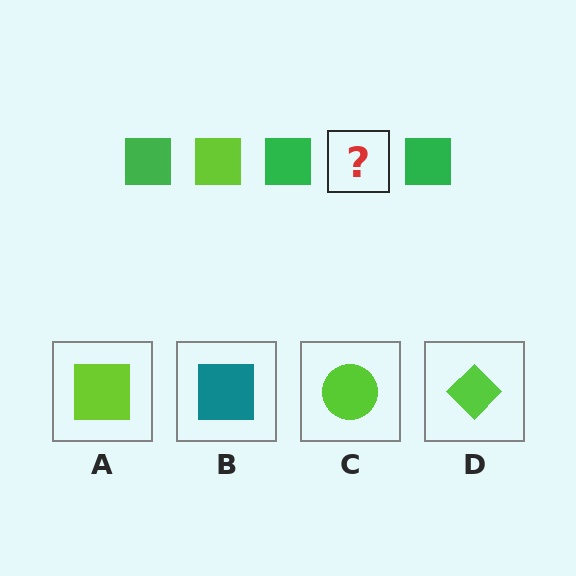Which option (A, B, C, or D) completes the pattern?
A.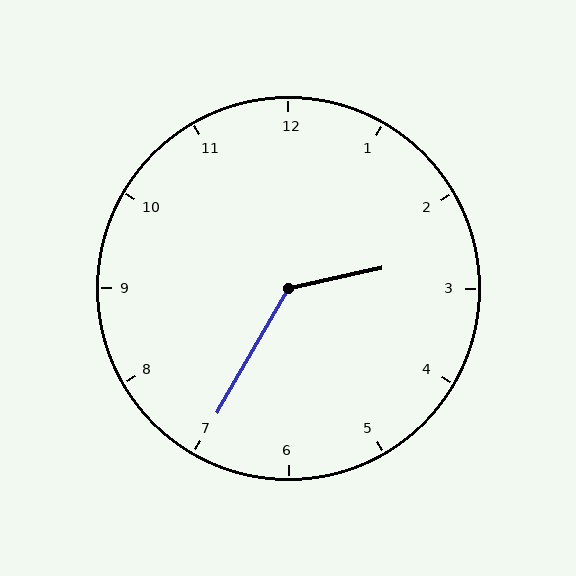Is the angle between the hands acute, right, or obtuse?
It is obtuse.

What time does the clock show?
2:35.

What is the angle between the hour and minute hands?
Approximately 132 degrees.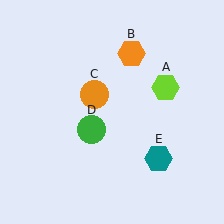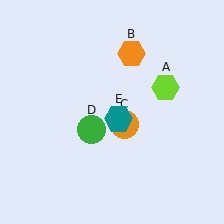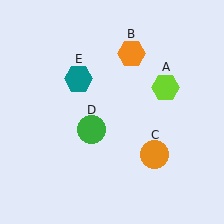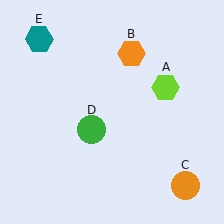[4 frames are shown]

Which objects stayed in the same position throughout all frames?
Lime hexagon (object A) and orange hexagon (object B) and green circle (object D) remained stationary.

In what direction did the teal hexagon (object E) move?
The teal hexagon (object E) moved up and to the left.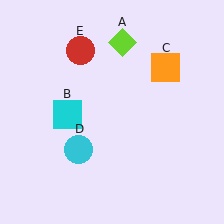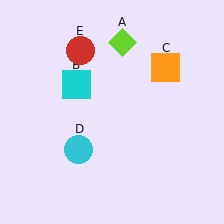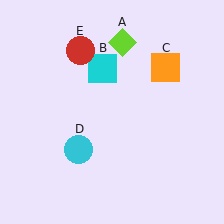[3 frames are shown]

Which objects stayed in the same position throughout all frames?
Lime diamond (object A) and orange square (object C) and cyan circle (object D) and red circle (object E) remained stationary.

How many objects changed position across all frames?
1 object changed position: cyan square (object B).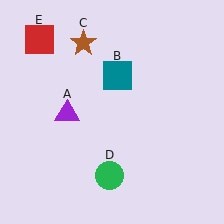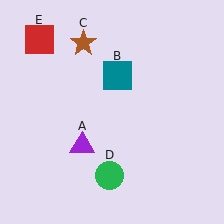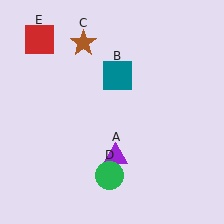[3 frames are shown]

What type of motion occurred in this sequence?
The purple triangle (object A) rotated counterclockwise around the center of the scene.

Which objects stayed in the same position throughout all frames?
Teal square (object B) and brown star (object C) and green circle (object D) and red square (object E) remained stationary.